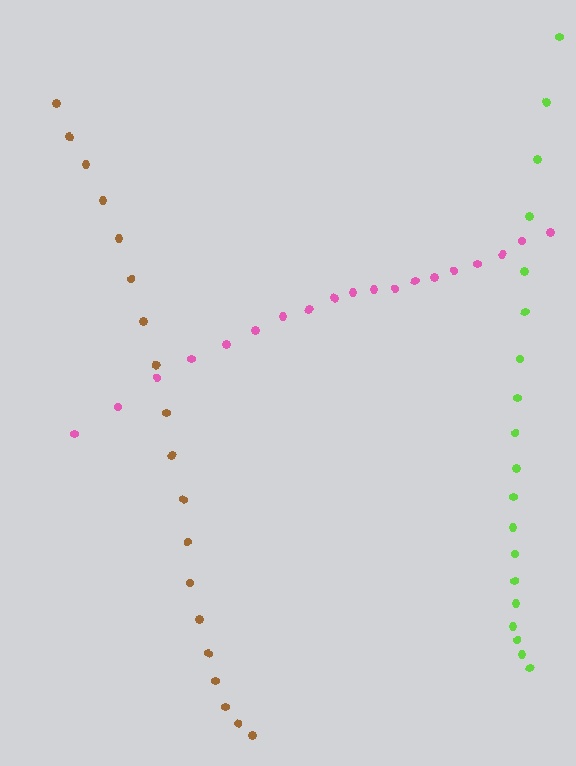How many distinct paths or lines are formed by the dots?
There are 3 distinct paths.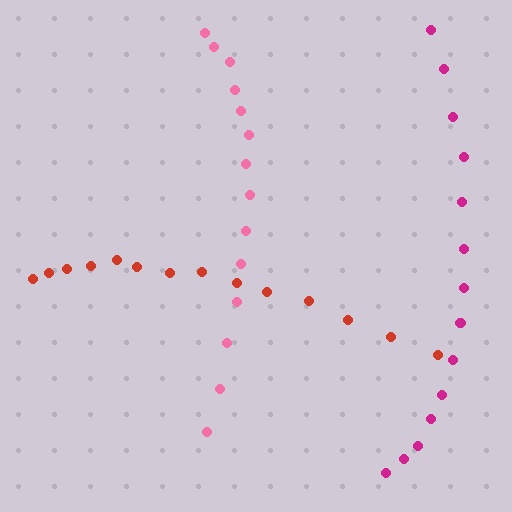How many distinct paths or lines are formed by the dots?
There are 3 distinct paths.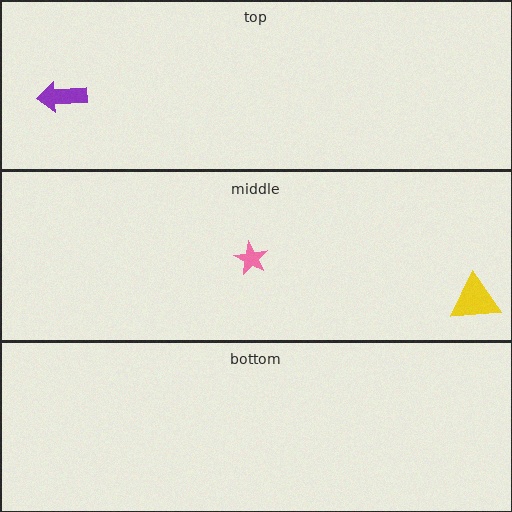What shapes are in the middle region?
The pink star, the yellow triangle.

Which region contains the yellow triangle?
The middle region.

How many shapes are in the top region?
1.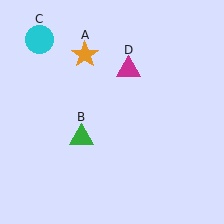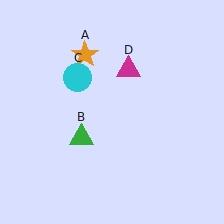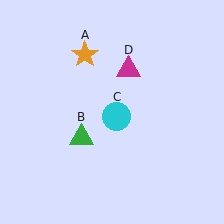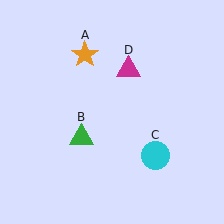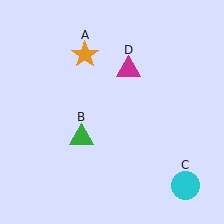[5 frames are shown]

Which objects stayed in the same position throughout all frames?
Orange star (object A) and green triangle (object B) and magenta triangle (object D) remained stationary.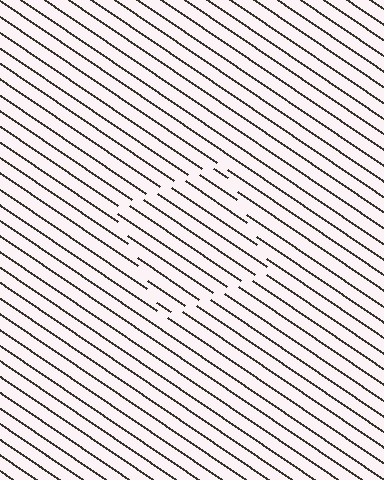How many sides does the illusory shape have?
4 sides — the line-ends trace a square.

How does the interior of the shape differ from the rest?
The interior of the shape contains the same grating, shifted by half a period — the contour is defined by the phase discontinuity where line-ends from the inner and outer gratings abut.